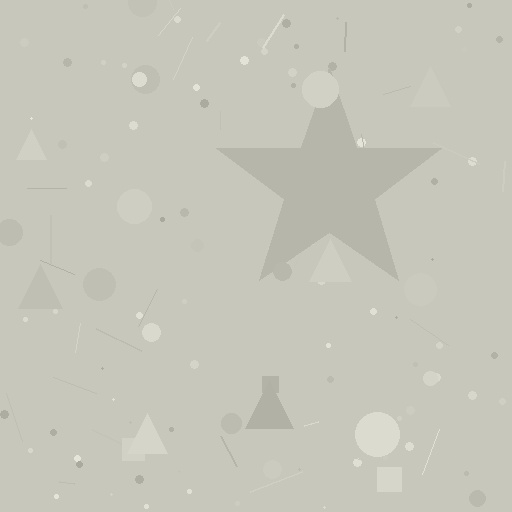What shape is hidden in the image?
A star is hidden in the image.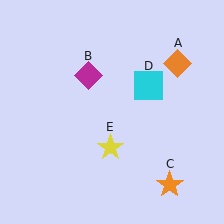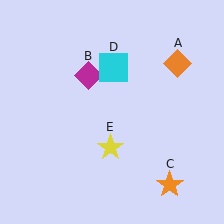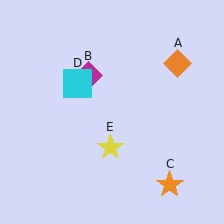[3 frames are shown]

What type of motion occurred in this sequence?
The cyan square (object D) rotated counterclockwise around the center of the scene.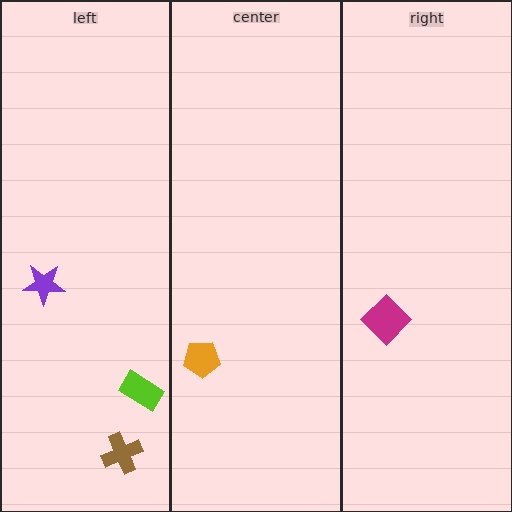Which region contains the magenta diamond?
The right region.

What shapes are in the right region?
The magenta diamond.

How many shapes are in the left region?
3.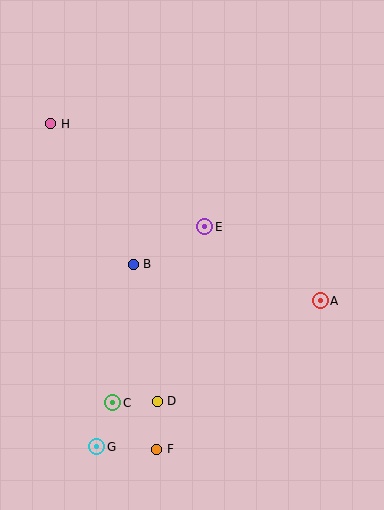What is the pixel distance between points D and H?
The distance between D and H is 297 pixels.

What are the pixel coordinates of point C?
Point C is at (113, 403).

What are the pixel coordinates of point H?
Point H is at (51, 124).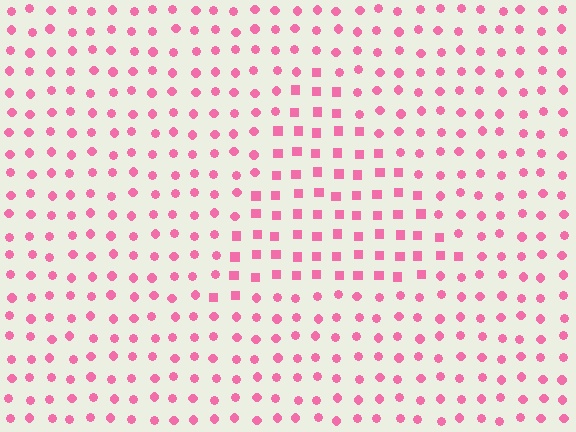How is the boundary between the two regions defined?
The boundary is defined by a change in element shape: squares inside vs. circles outside. All elements share the same color and spacing.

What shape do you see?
I see a triangle.